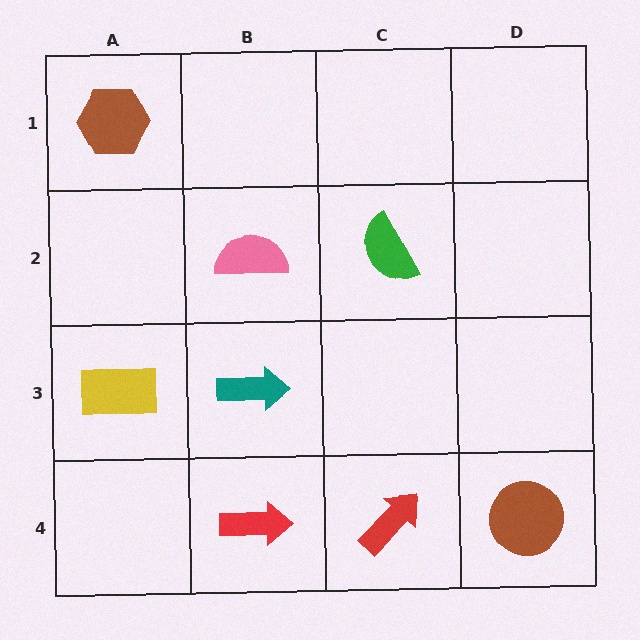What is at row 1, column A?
A brown hexagon.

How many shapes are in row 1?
1 shape.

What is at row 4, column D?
A brown circle.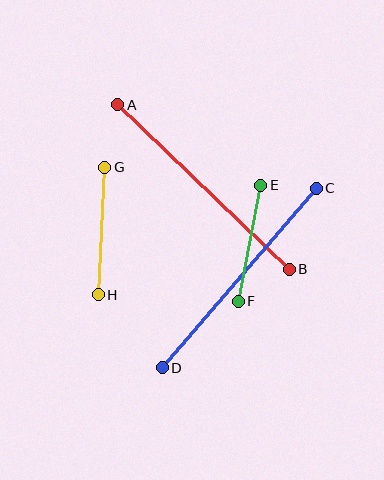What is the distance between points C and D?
The distance is approximately 236 pixels.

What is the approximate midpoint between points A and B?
The midpoint is at approximately (204, 187) pixels.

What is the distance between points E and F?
The distance is approximately 119 pixels.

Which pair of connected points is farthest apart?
Points A and B are farthest apart.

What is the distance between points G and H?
The distance is approximately 128 pixels.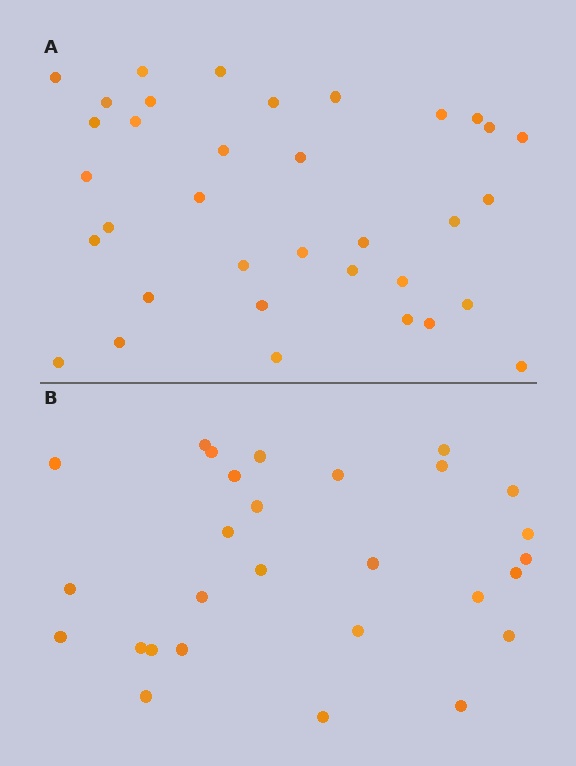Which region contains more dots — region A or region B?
Region A (the top region) has more dots.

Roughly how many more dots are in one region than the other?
Region A has roughly 8 or so more dots than region B.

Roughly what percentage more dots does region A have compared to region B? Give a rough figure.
About 25% more.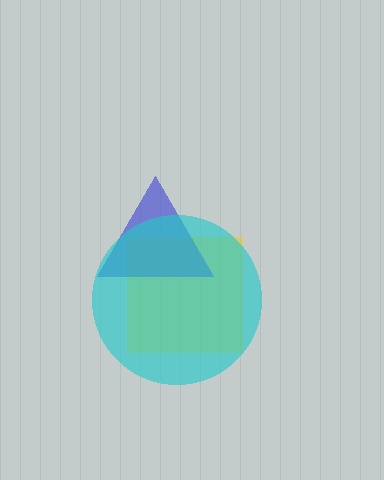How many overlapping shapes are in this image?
There are 3 overlapping shapes in the image.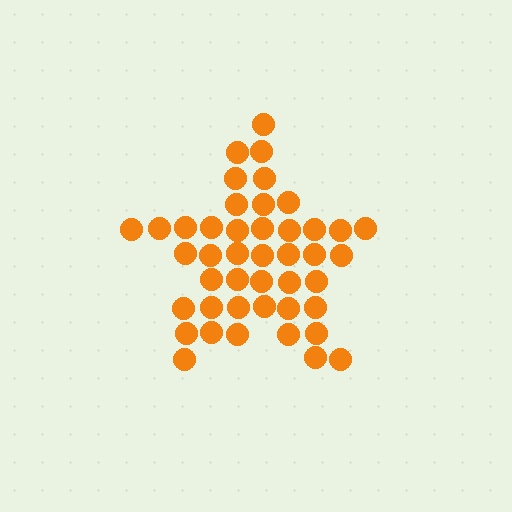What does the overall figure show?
The overall figure shows a star.